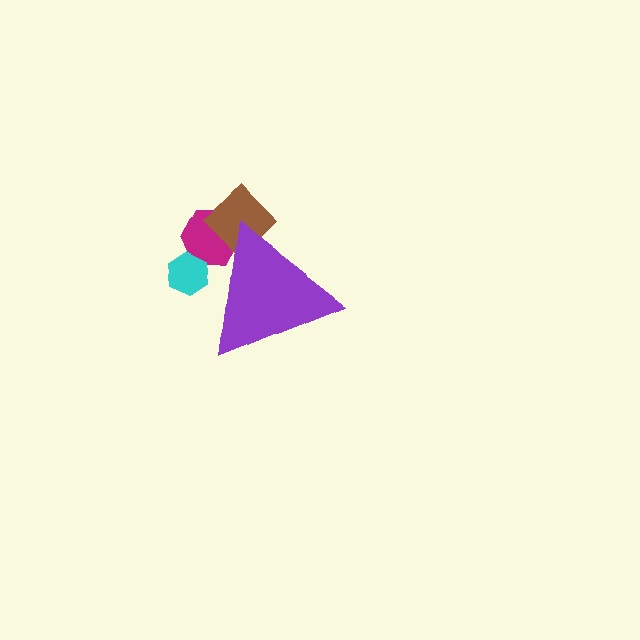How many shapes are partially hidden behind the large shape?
3 shapes are partially hidden.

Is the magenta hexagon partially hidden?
Yes, the magenta hexagon is partially hidden behind the purple triangle.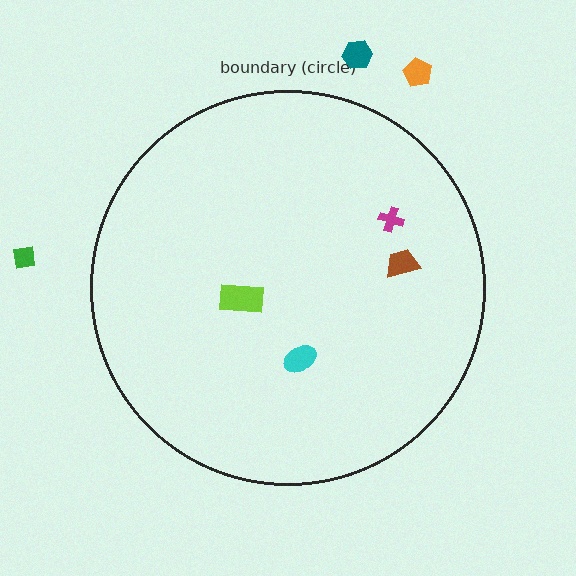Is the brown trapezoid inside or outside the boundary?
Inside.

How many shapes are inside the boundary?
4 inside, 3 outside.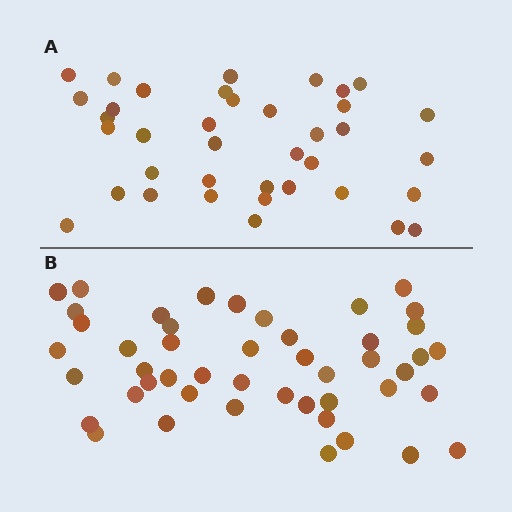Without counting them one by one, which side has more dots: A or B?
Region B (the bottom region) has more dots.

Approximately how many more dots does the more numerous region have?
Region B has roughly 8 or so more dots than region A.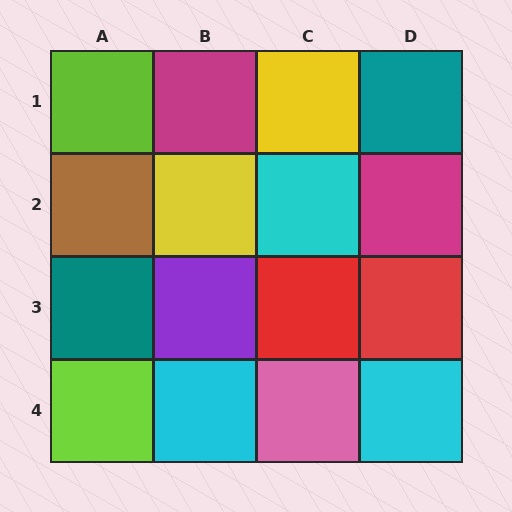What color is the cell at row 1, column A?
Lime.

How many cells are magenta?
2 cells are magenta.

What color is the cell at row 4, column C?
Pink.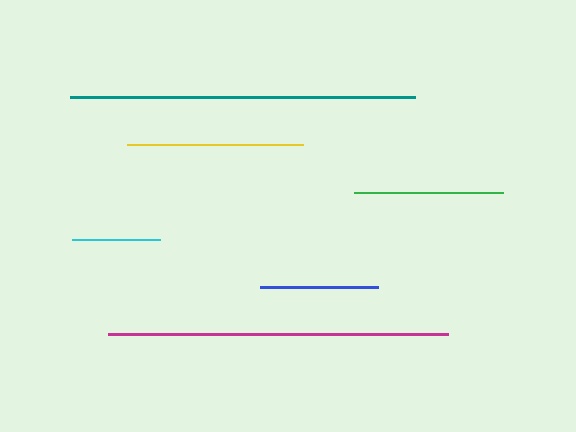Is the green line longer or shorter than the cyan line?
The green line is longer than the cyan line.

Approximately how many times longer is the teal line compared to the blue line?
The teal line is approximately 2.9 times the length of the blue line.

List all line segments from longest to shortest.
From longest to shortest: teal, magenta, yellow, green, blue, cyan.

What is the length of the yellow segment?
The yellow segment is approximately 176 pixels long.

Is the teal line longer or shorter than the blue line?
The teal line is longer than the blue line.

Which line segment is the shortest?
The cyan line is the shortest at approximately 88 pixels.